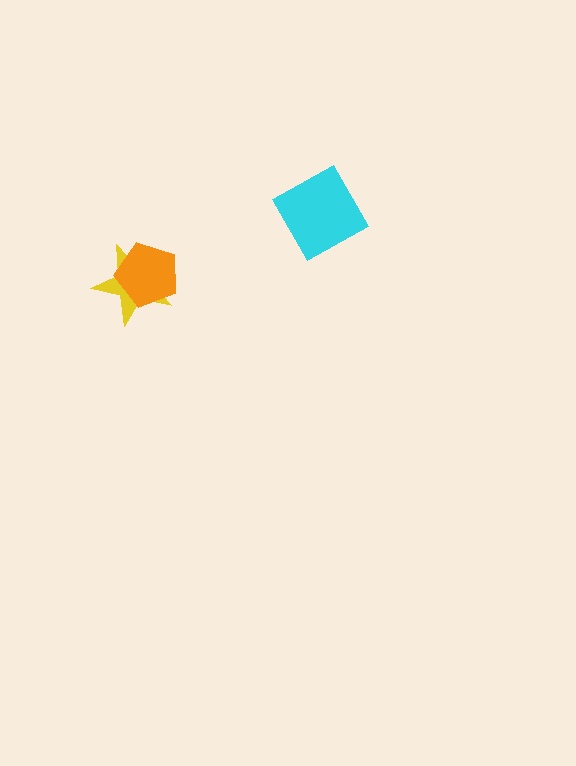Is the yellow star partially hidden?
Yes, it is partially covered by another shape.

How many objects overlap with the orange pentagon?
1 object overlaps with the orange pentagon.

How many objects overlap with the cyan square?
0 objects overlap with the cyan square.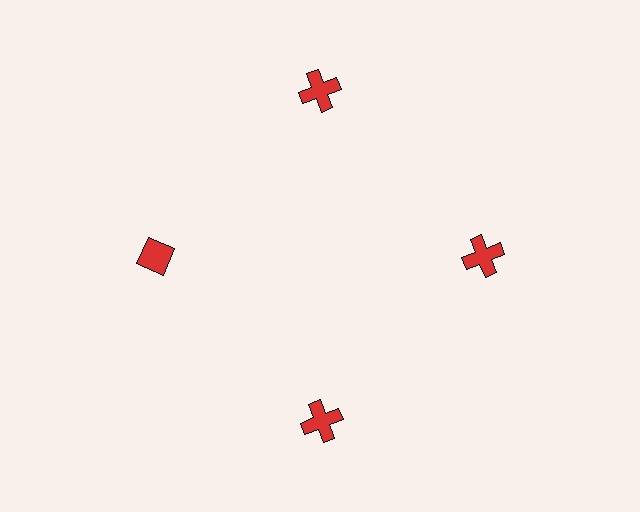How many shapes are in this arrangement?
There are 4 shapes arranged in a ring pattern.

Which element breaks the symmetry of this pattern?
The red diamond at roughly the 9 o'clock position breaks the symmetry. All other shapes are red crosses.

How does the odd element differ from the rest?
It has a different shape: diamond instead of cross.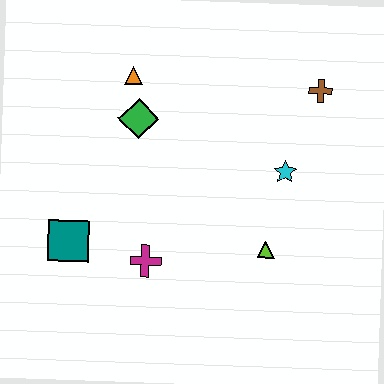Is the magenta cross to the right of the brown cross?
No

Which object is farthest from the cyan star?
The teal square is farthest from the cyan star.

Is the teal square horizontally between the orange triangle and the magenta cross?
No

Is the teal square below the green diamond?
Yes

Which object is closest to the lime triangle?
The cyan star is closest to the lime triangle.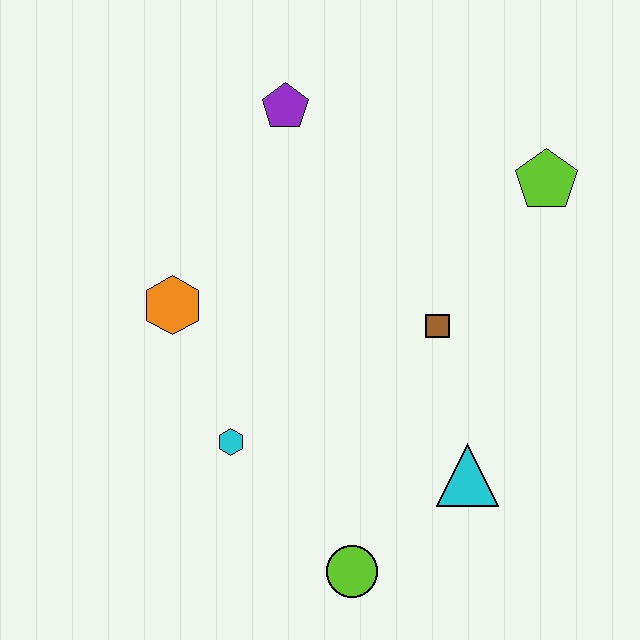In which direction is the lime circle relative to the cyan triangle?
The lime circle is to the left of the cyan triangle.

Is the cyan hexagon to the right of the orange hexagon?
Yes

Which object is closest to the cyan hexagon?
The orange hexagon is closest to the cyan hexagon.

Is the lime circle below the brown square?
Yes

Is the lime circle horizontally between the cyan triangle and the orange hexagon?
Yes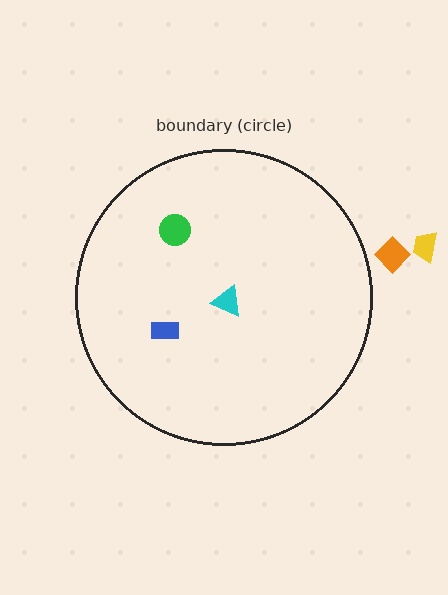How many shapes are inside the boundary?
3 inside, 2 outside.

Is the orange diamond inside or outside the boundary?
Outside.